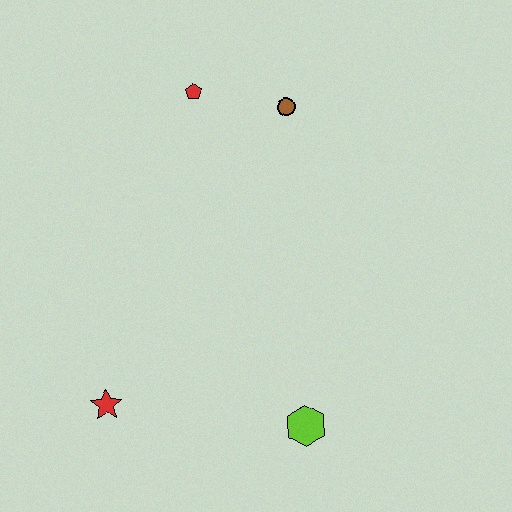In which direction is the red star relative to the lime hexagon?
The red star is to the left of the lime hexagon.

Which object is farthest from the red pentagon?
The lime hexagon is farthest from the red pentagon.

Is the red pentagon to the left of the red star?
No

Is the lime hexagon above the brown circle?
No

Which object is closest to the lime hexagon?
The red star is closest to the lime hexagon.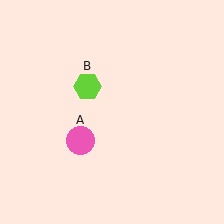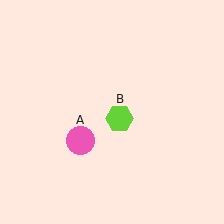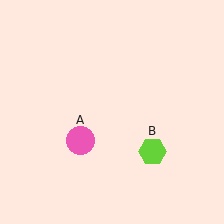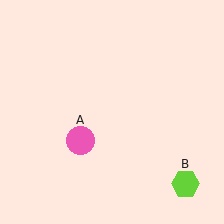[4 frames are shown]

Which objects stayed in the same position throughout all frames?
Pink circle (object A) remained stationary.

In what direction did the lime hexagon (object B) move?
The lime hexagon (object B) moved down and to the right.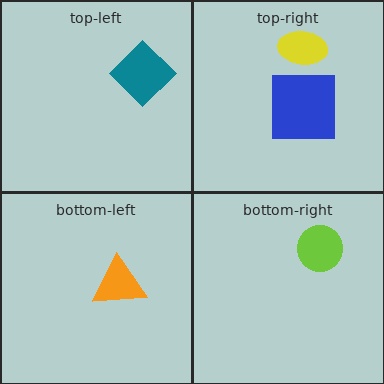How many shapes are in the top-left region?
1.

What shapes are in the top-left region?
The teal diamond.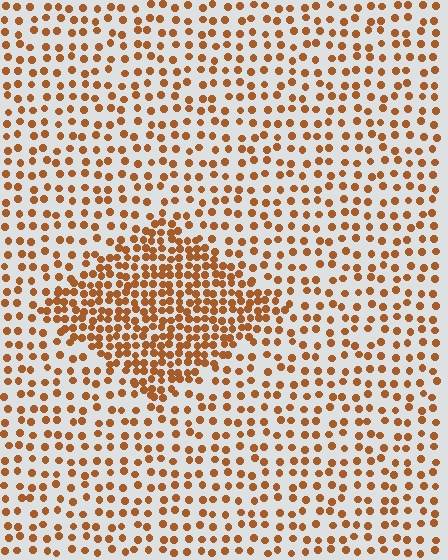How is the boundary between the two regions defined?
The boundary is defined by a change in element density (approximately 2.2x ratio). All elements are the same color, size, and shape.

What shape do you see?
I see a diamond.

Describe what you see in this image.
The image contains small brown elements arranged at two different densities. A diamond-shaped region is visible where the elements are more densely packed than the surrounding area.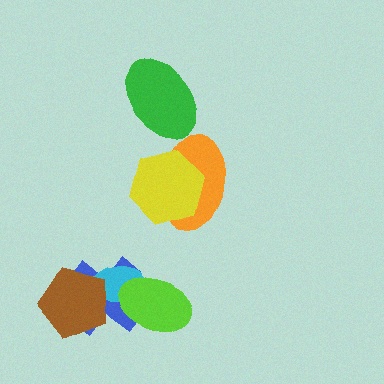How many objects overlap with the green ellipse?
0 objects overlap with the green ellipse.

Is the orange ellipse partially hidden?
Yes, it is partially covered by another shape.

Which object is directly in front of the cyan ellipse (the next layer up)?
The brown pentagon is directly in front of the cyan ellipse.